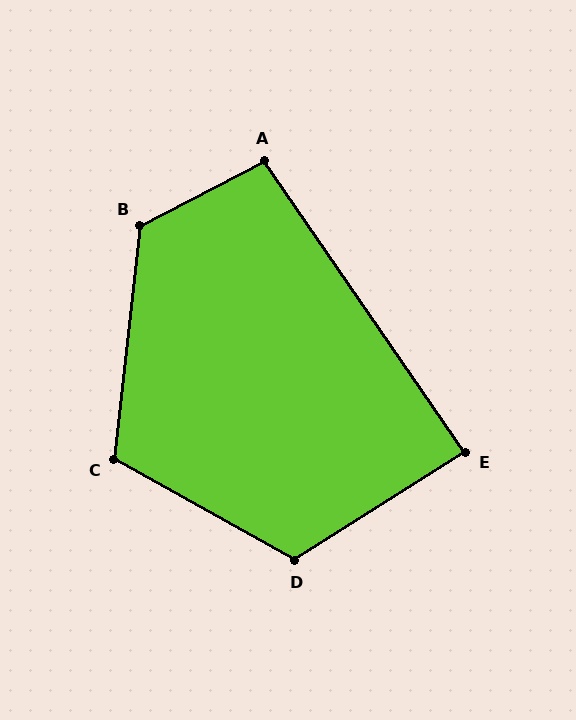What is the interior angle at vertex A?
Approximately 97 degrees (obtuse).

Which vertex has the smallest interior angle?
E, at approximately 88 degrees.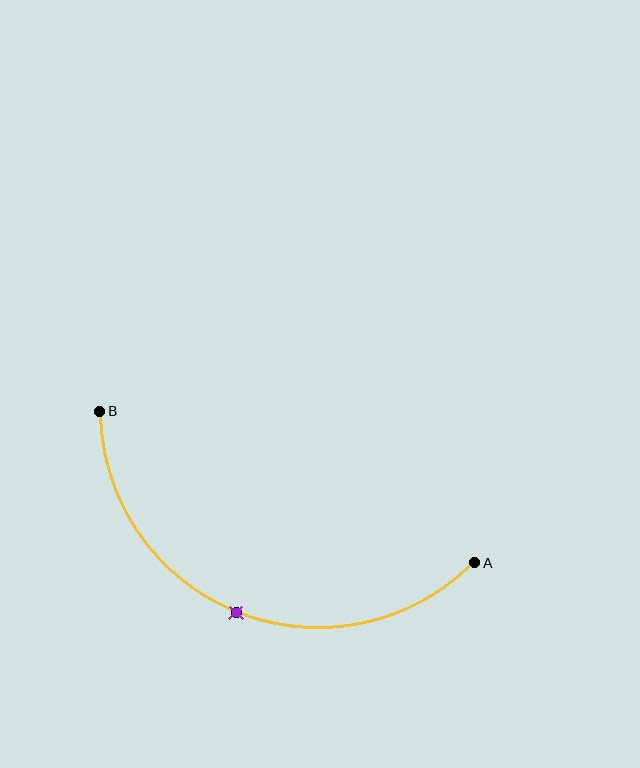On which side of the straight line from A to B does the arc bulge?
The arc bulges below the straight line connecting A and B.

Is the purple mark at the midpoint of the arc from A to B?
Yes. The purple mark lies on the arc at equal arc-length from both A and B — it is the arc midpoint.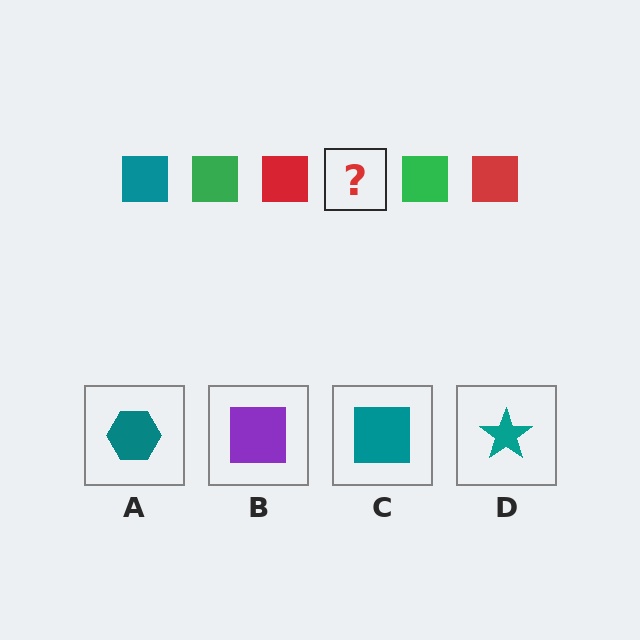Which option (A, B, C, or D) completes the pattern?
C.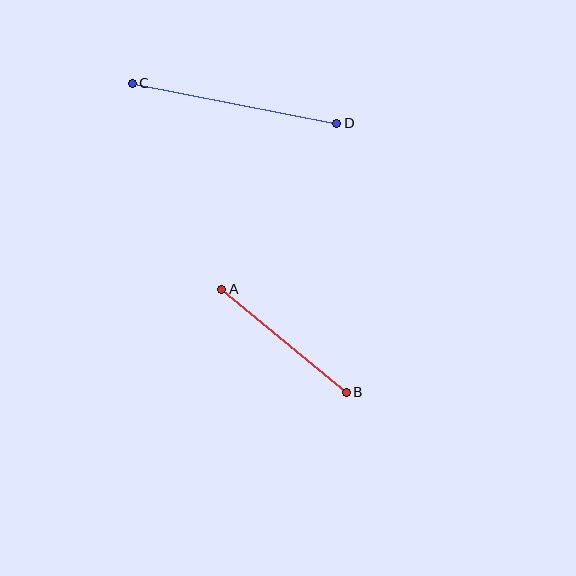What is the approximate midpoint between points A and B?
The midpoint is at approximately (284, 341) pixels.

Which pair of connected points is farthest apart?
Points C and D are farthest apart.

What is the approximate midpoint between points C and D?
The midpoint is at approximately (234, 103) pixels.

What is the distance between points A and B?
The distance is approximately 162 pixels.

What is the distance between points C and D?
The distance is approximately 209 pixels.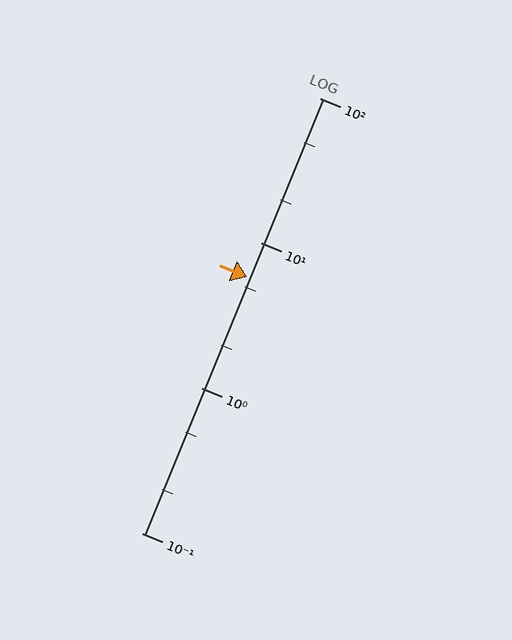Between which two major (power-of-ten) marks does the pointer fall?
The pointer is between 1 and 10.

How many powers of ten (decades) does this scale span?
The scale spans 3 decades, from 0.1 to 100.